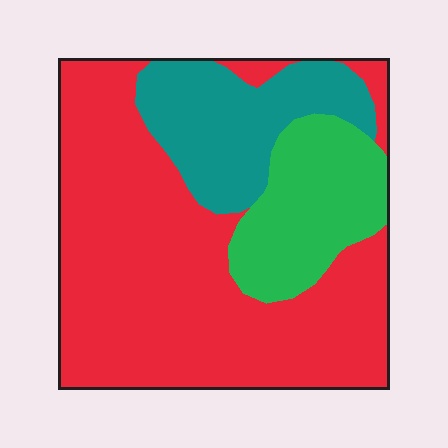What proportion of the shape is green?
Green takes up about one sixth (1/6) of the shape.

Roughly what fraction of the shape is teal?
Teal takes up about one fifth (1/5) of the shape.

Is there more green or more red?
Red.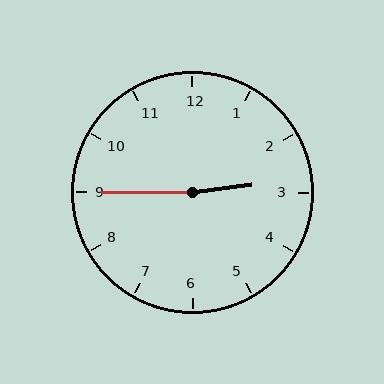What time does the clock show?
2:45.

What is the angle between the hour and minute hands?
Approximately 172 degrees.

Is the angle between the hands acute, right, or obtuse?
It is obtuse.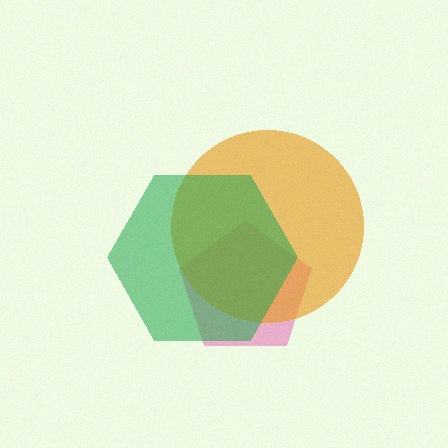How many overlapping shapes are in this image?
There are 3 overlapping shapes in the image.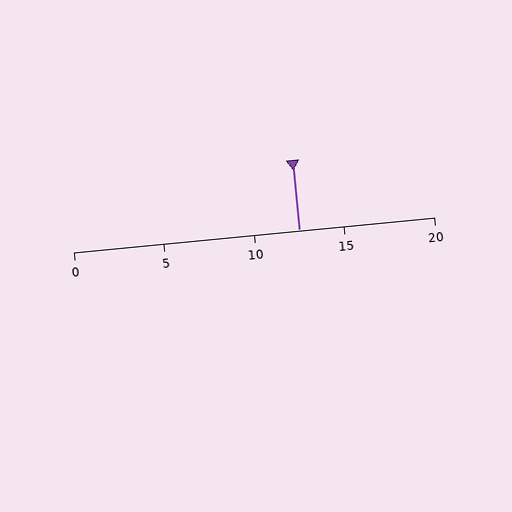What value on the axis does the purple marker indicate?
The marker indicates approximately 12.5.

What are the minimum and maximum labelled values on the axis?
The axis runs from 0 to 20.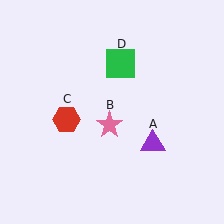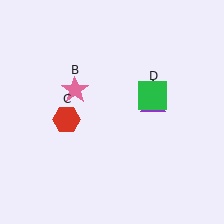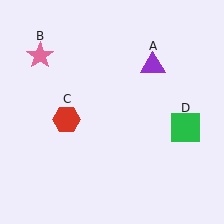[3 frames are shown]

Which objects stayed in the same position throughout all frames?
Red hexagon (object C) remained stationary.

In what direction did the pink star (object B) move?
The pink star (object B) moved up and to the left.